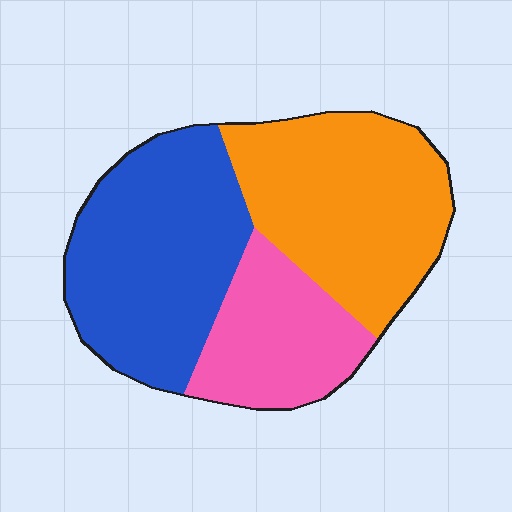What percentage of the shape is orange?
Orange takes up about three eighths (3/8) of the shape.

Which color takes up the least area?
Pink, at roughly 20%.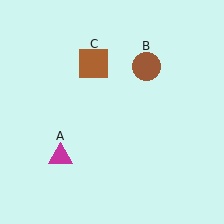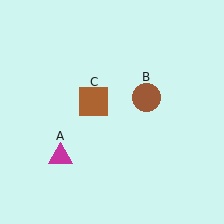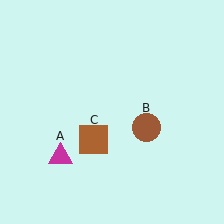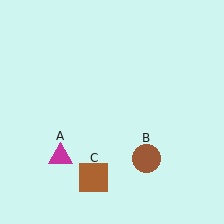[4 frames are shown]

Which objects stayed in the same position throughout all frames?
Magenta triangle (object A) remained stationary.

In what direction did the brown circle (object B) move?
The brown circle (object B) moved down.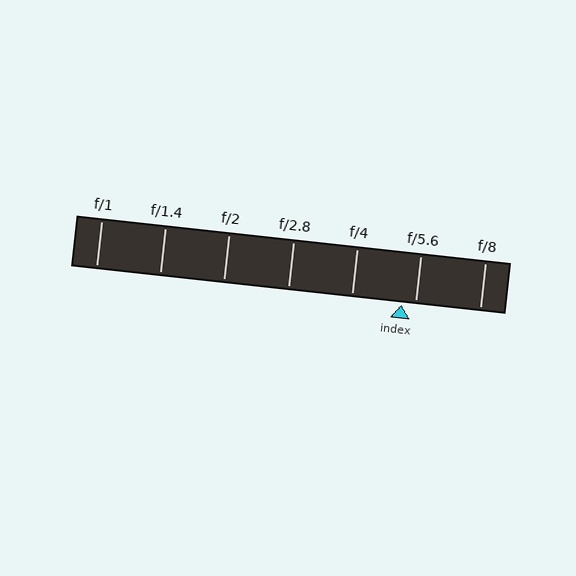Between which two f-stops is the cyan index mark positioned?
The index mark is between f/4 and f/5.6.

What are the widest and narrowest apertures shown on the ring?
The widest aperture shown is f/1 and the narrowest is f/8.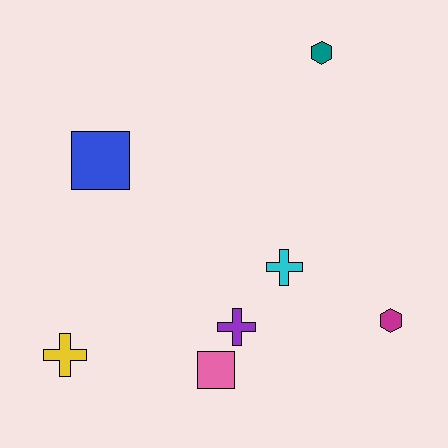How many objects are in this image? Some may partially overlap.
There are 7 objects.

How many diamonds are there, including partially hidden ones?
There are no diamonds.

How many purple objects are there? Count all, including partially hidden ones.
There is 1 purple object.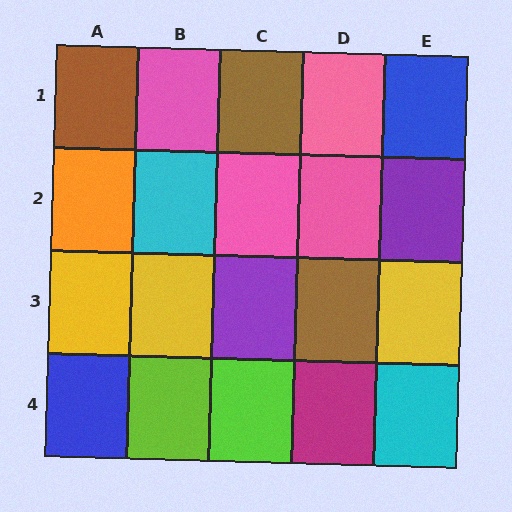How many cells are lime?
2 cells are lime.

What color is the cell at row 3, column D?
Brown.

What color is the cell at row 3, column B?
Yellow.